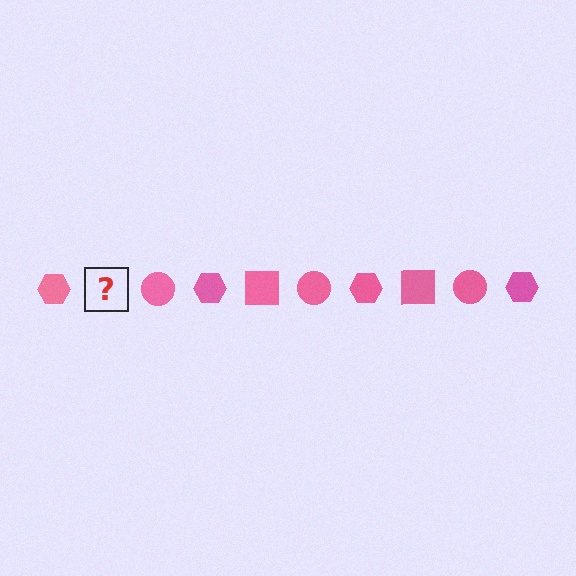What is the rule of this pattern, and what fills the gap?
The rule is that the pattern cycles through hexagon, square, circle shapes in pink. The gap should be filled with a pink square.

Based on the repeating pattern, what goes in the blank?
The blank should be a pink square.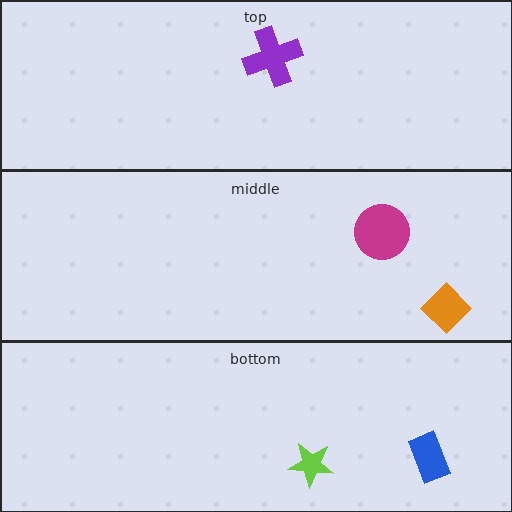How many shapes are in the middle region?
2.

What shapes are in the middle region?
The magenta circle, the orange diamond.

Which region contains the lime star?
The bottom region.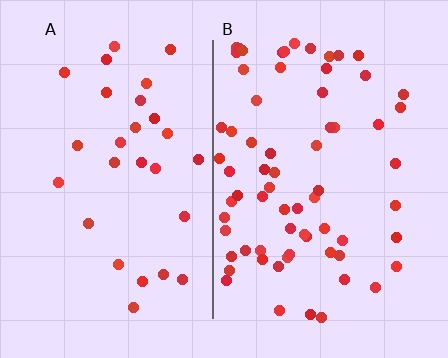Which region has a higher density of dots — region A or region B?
B (the right).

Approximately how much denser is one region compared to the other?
Approximately 2.4× — region B over region A.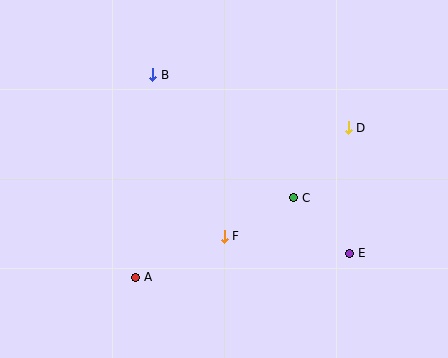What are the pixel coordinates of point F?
Point F is at (224, 236).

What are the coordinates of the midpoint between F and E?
The midpoint between F and E is at (287, 245).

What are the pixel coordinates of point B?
Point B is at (153, 75).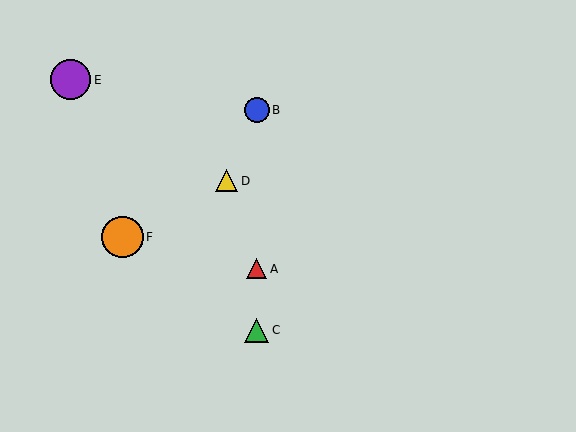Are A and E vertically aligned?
No, A is at x≈257 and E is at x≈71.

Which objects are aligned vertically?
Objects A, B, C are aligned vertically.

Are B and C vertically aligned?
Yes, both are at x≈257.